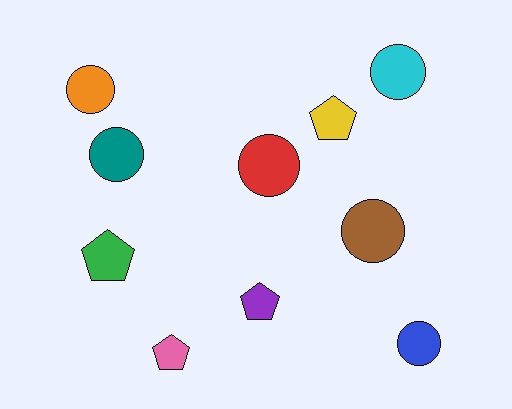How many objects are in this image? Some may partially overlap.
There are 10 objects.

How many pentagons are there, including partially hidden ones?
There are 4 pentagons.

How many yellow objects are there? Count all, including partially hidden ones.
There is 1 yellow object.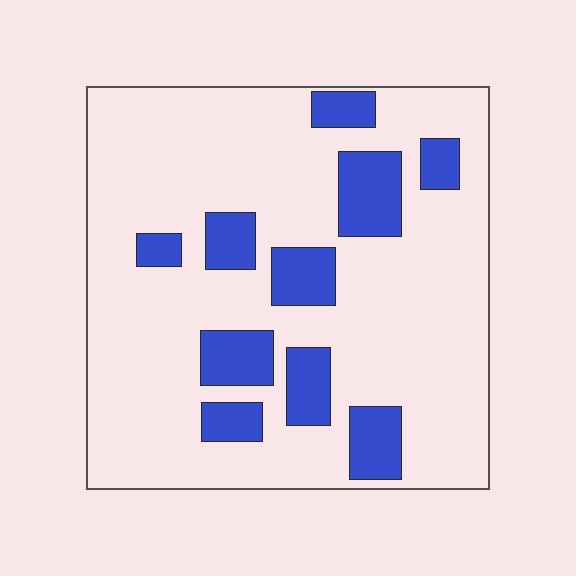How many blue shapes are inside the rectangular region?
10.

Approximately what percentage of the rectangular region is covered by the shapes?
Approximately 20%.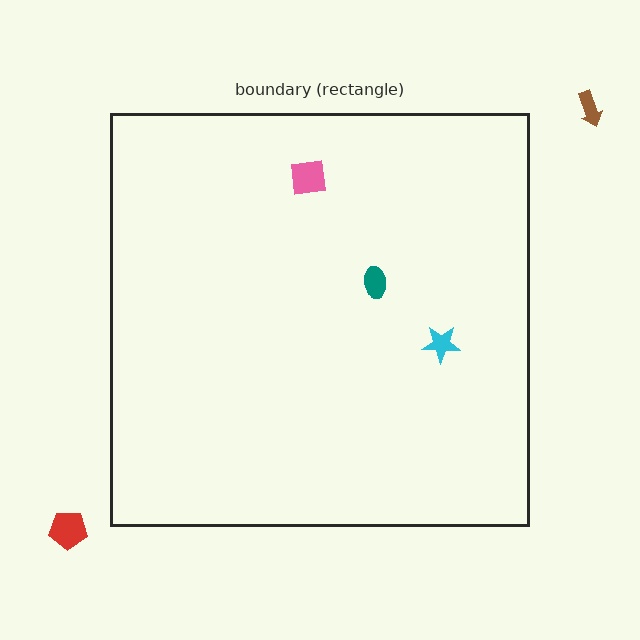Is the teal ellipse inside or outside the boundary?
Inside.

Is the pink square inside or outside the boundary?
Inside.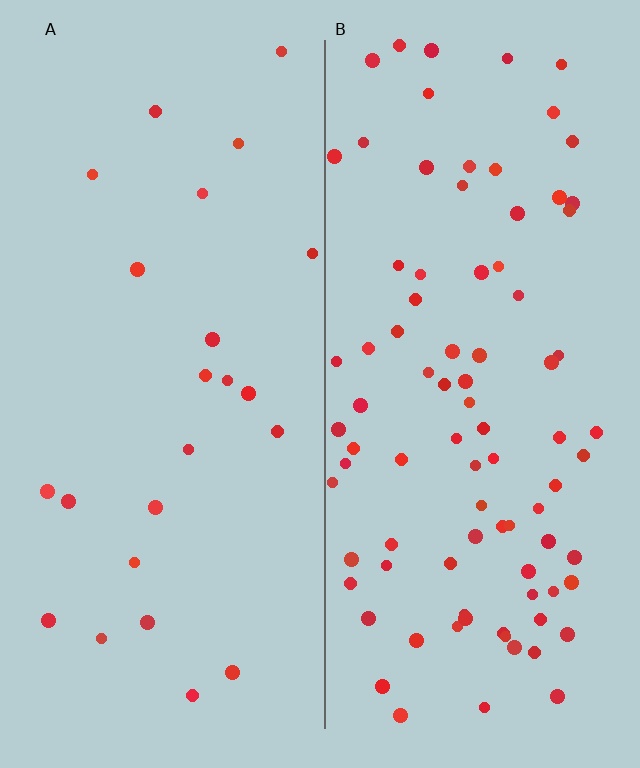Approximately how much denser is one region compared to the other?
Approximately 3.8× — region B over region A.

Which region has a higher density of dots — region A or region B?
B (the right).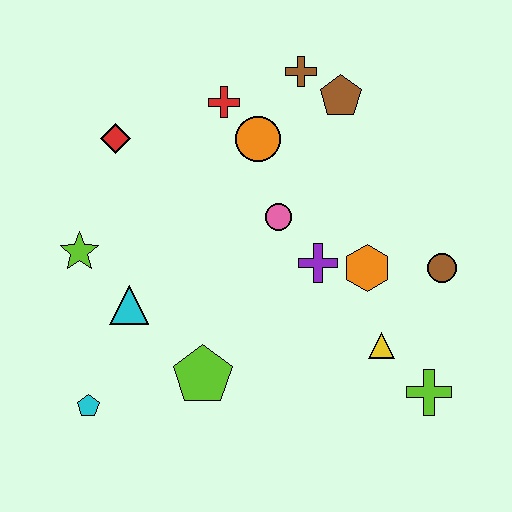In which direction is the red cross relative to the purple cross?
The red cross is above the purple cross.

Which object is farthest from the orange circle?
The cyan pentagon is farthest from the orange circle.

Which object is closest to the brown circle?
The orange hexagon is closest to the brown circle.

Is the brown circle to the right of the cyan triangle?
Yes